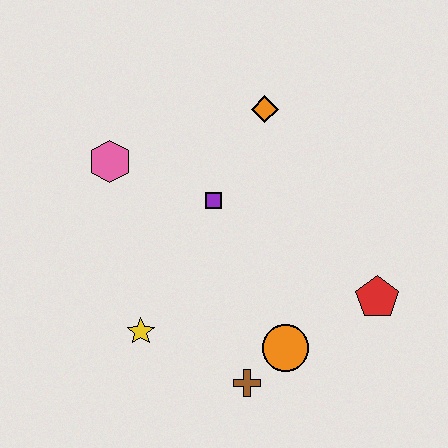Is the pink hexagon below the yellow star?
No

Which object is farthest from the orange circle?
The pink hexagon is farthest from the orange circle.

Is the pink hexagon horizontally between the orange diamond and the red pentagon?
No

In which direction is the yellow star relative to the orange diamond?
The yellow star is below the orange diamond.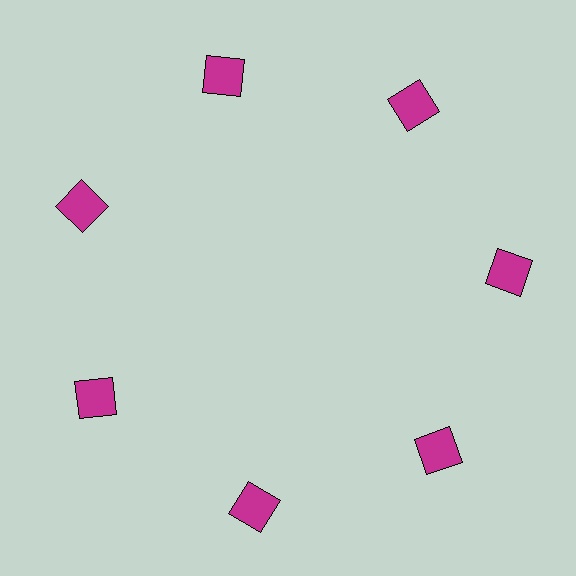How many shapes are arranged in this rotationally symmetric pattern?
There are 7 shapes, arranged in 7 groups of 1.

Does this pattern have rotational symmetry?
Yes, this pattern has 7-fold rotational symmetry. It looks the same after rotating 51 degrees around the center.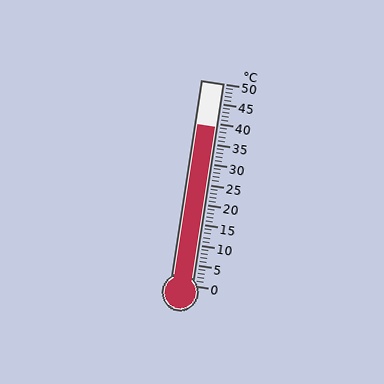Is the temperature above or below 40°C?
The temperature is below 40°C.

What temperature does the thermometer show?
The thermometer shows approximately 39°C.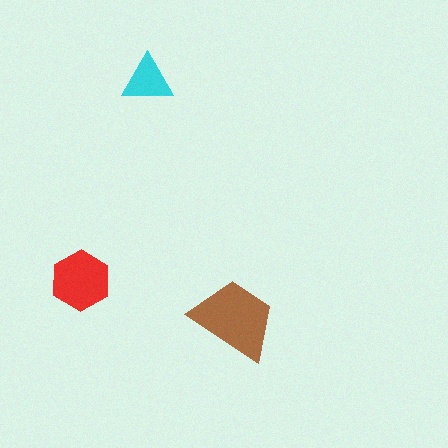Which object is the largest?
The brown trapezoid.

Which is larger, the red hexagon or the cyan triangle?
The red hexagon.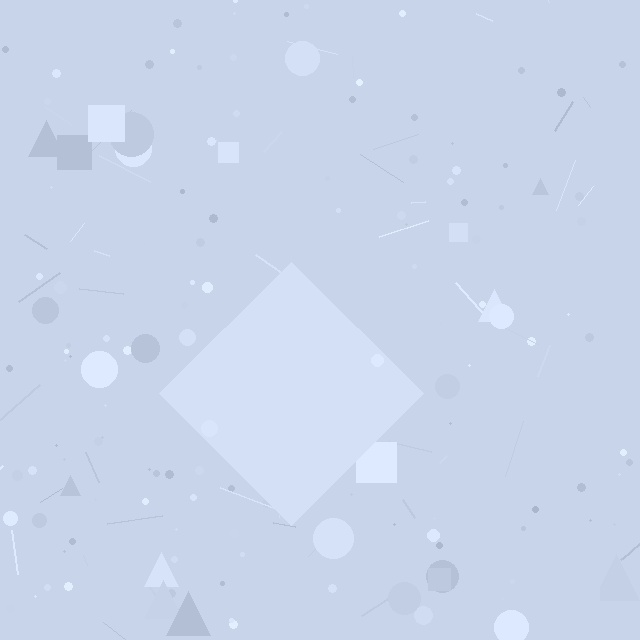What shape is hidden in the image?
A diamond is hidden in the image.